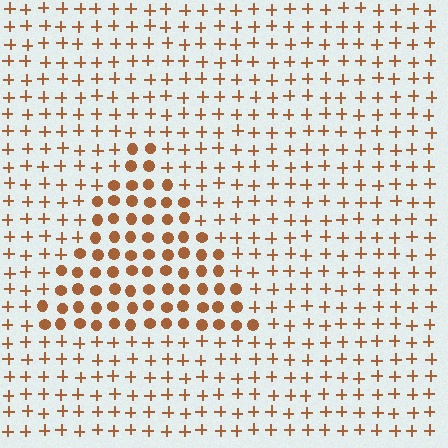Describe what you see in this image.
The image is filled with small brown elements arranged in a uniform grid. A triangle-shaped region contains circles, while the surrounding area contains plus signs. The boundary is defined purely by the change in element shape.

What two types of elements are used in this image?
The image uses circles inside the triangle region and plus signs outside it.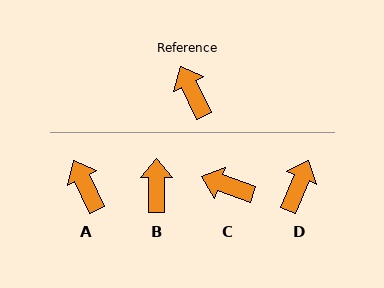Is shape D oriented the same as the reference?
No, it is off by about 48 degrees.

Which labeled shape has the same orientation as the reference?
A.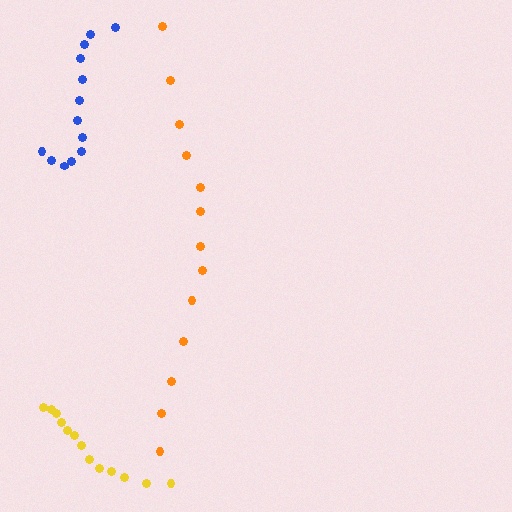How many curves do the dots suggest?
There are 3 distinct paths.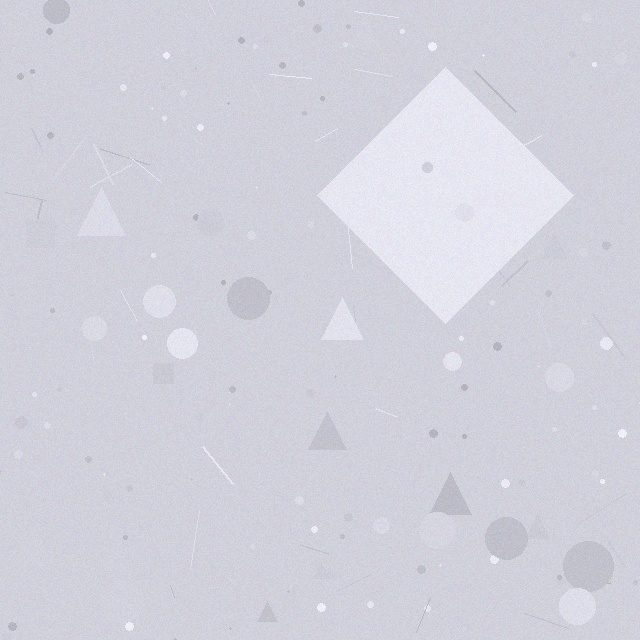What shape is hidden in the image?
A diamond is hidden in the image.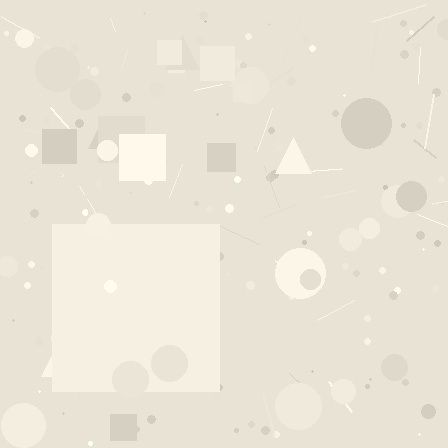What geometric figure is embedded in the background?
A square is embedded in the background.